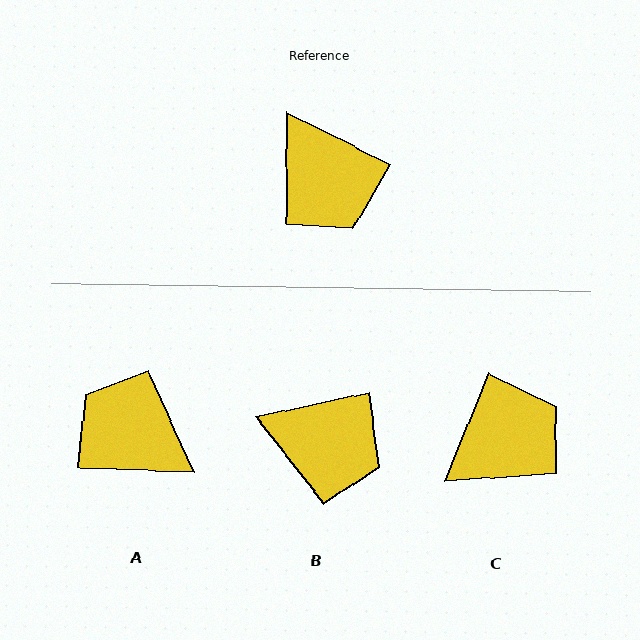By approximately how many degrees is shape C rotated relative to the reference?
Approximately 94 degrees counter-clockwise.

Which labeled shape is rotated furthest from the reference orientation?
A, about 156 degrees away.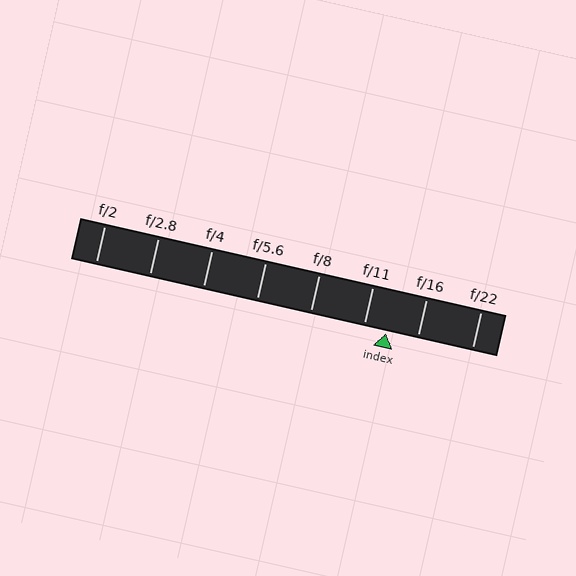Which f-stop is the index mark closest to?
The index mark is closest to f/11.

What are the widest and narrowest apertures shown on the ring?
The widest aperture shown is f/2 and the narrowest is f/22.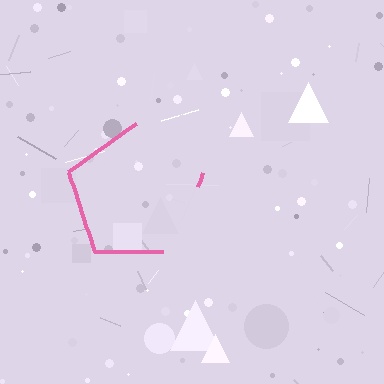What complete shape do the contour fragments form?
The contour fragments form a pentagon.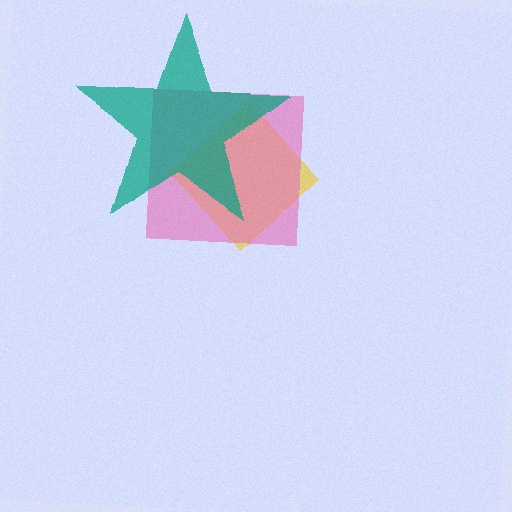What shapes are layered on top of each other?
The layered shapes are: a yellow diamond, a pink square, a teal star.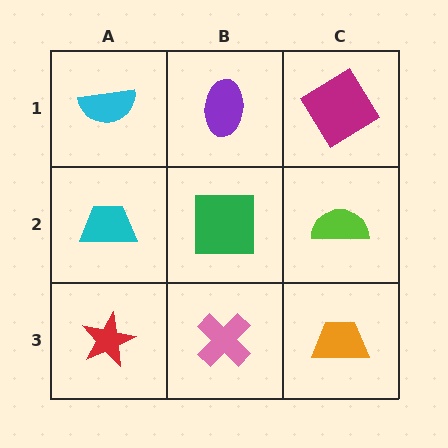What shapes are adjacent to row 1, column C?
A lime semicircle (row 2, column C), a purple ellipse (row 1, column B).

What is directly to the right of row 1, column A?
A purple ellipse.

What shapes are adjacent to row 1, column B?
A green square (row 2, column B), a cyan semicircle (row 1, column A), a magenta diamond (row 1, column C).